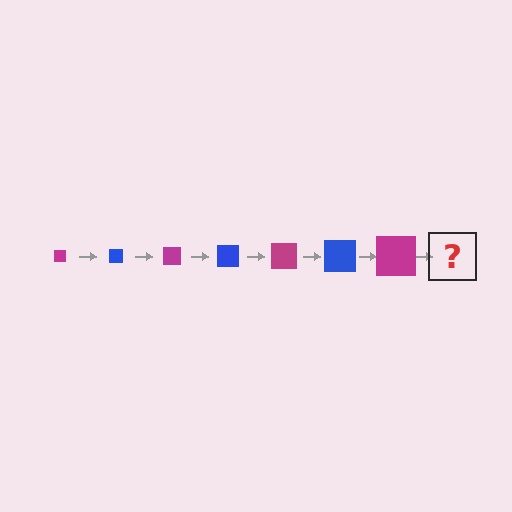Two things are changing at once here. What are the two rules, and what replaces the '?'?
The two rules are that the square grows larger each step and the color cycles through magenta and blue. The '?' should be a blue square, larger than the previous one.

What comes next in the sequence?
The next element should be a blue square, larger than the previous one.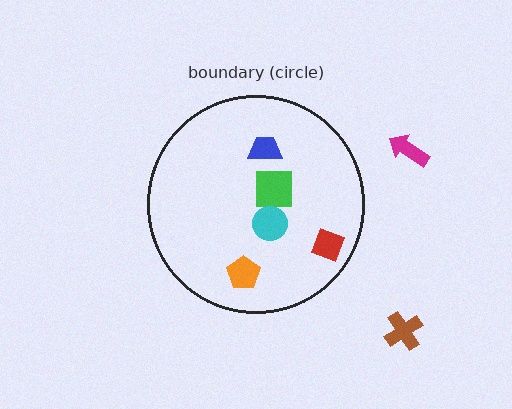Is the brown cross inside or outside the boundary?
Outside.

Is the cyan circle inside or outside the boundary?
Inside.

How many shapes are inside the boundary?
5 inside, 2 outside.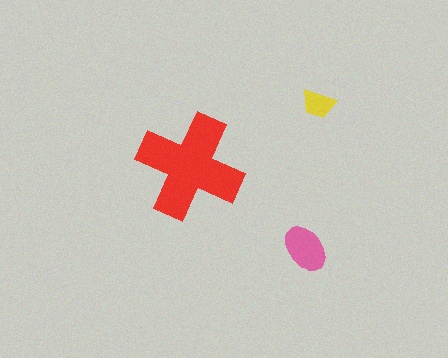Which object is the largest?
The red cross.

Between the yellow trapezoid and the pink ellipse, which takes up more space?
The pink ellipse.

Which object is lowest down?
The pink ellipse is bottommost.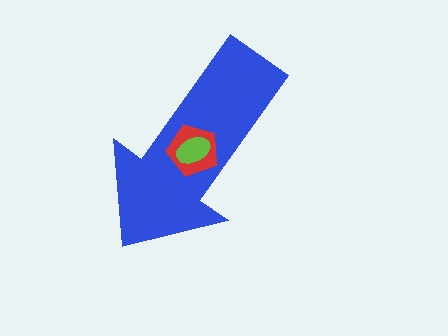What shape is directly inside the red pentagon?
The lime ellipse.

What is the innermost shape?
The lime ellipse.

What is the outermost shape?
The blue arrow.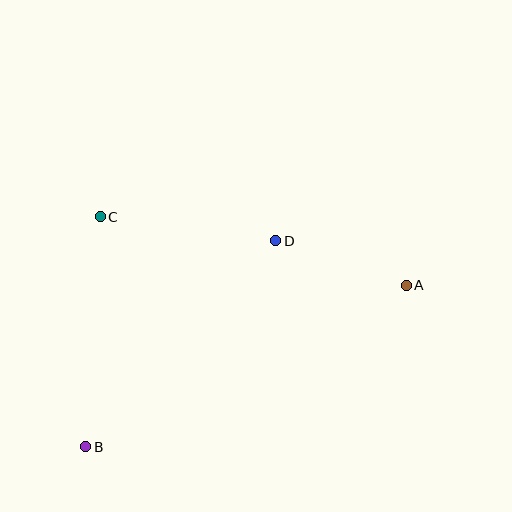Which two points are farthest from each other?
Points A and B are farthest from each other.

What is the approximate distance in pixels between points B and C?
The distance between B and C is approximately 230 pixels.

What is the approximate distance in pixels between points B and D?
The distance between B and D is approximately 280 pixels.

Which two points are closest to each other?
Points A and D are closest to each other.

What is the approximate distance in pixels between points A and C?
The distance between A and C is approximately 314 pixels.